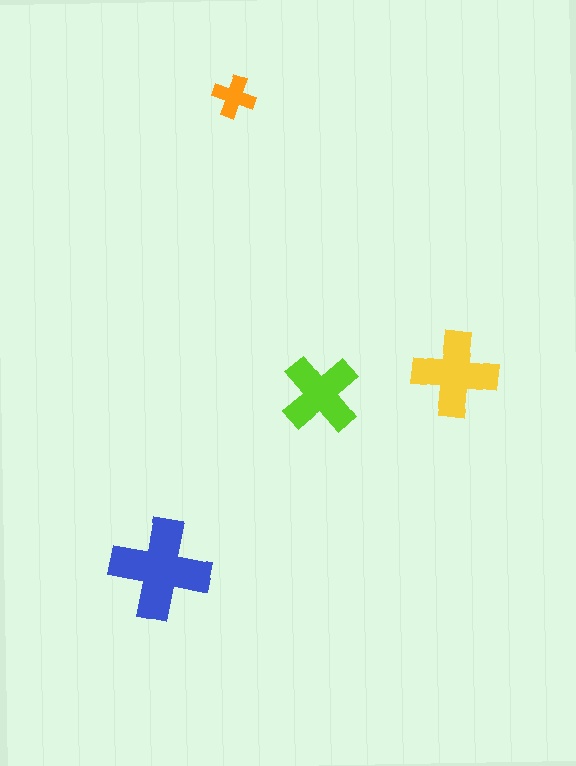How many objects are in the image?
There are 4 objects in the image.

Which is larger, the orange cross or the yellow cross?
The yellow one.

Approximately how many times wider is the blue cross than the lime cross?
About 1.5 times wider.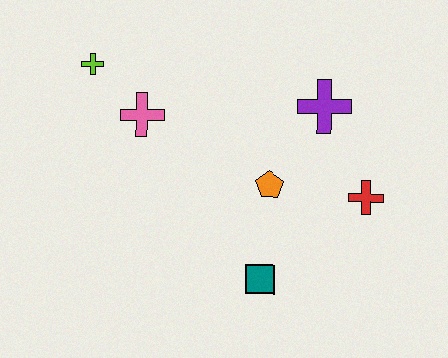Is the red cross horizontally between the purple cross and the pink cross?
No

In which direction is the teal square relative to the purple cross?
The teal square is below the purple cross.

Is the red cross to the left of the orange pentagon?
No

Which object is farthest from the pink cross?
The red cross is farthest from the pink cross.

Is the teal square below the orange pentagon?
Yes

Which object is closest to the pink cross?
The lime cross is closest to the pink cross.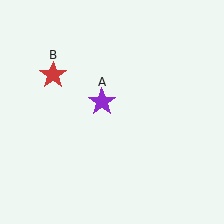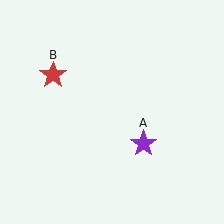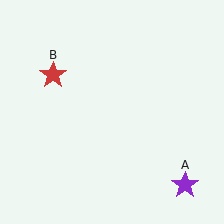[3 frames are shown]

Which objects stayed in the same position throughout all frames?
Red star (object B) remained stationary.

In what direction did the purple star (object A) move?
The purple star (object A) moved down and to the right.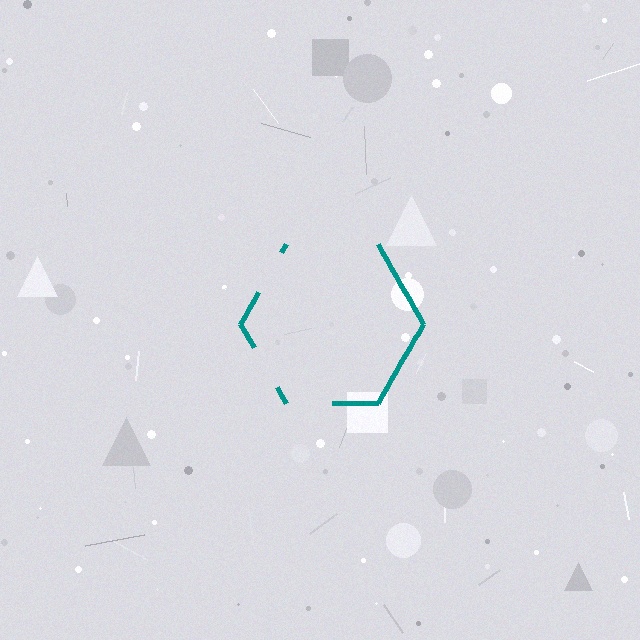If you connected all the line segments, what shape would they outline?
They would outline a hexagon.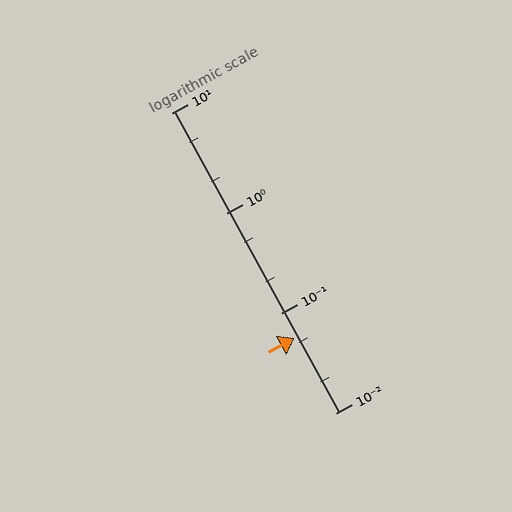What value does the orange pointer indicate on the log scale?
The pointer indicates approximately 0.056.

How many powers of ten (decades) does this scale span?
The scale spans 3 decades, from 0.01 to 10.